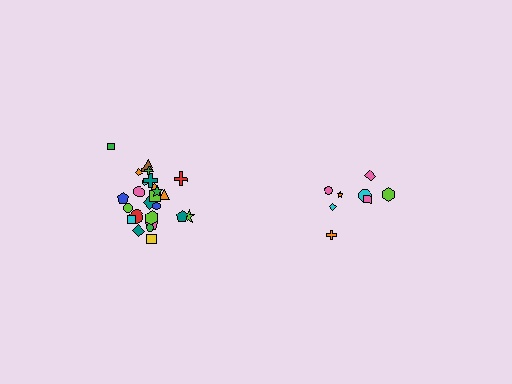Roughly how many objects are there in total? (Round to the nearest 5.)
Roughly 35 objects in total.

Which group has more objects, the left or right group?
The left group.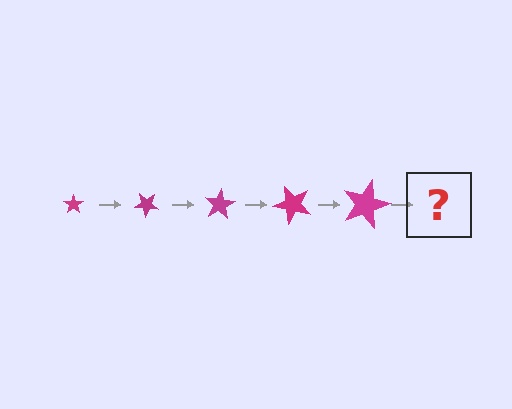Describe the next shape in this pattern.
It should be a star, larger than the previous one and rotated 200 degrees from the start.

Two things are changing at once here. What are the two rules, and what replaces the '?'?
The two rules are that the star grows larger each step and it rotates 40 degrees each step. The '?' should be a star, larger than the previous one and rotated 200 degrees from the start.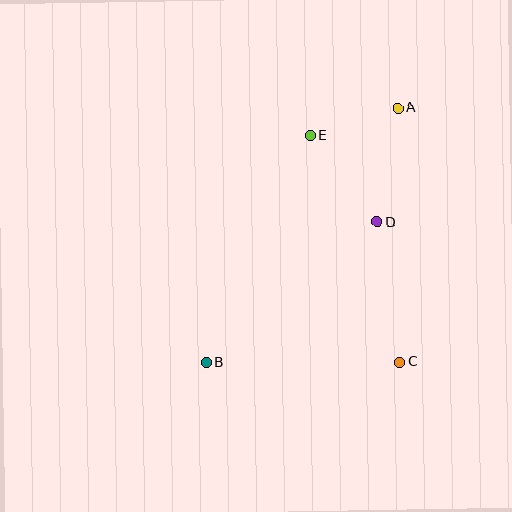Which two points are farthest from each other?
Points A and B are farthest from each other.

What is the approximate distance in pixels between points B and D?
The distance between B and D is approximately 221 pixels.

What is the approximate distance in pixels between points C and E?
The distance between C and E is approximately 244 pixels.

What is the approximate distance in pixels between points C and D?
The distance between C and D is approximately 142 pixels.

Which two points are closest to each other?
Points A and E are closest to each other.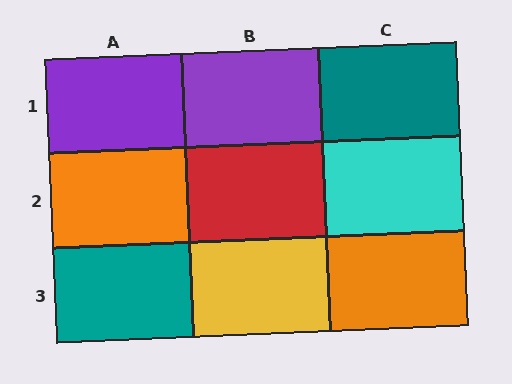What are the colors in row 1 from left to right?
Purple, purple, teal.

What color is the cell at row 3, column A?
Teal.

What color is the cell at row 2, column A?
Orange.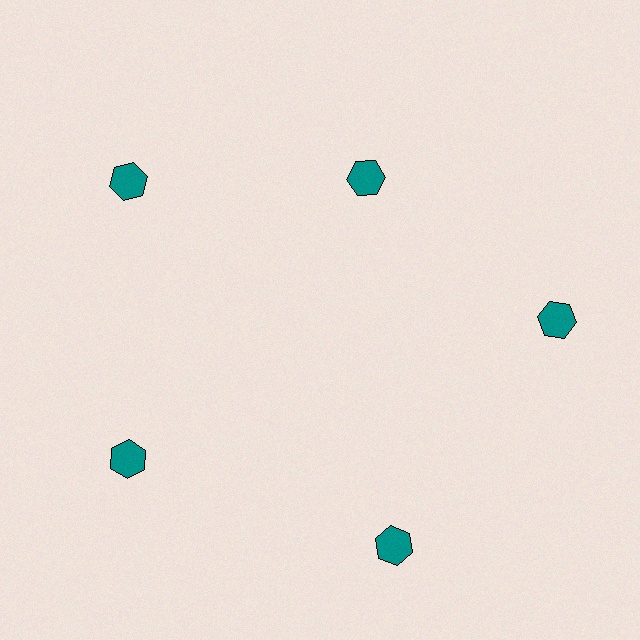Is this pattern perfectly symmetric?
No. The 5 teal hexagons are arranged in a ring, but one element near the 1 o'clock position is pulled inward toward the center, breaking the 5-fold rotational symmetry.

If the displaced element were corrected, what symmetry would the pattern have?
It would have 5-fold rotational symmetry — the pattern would map onto itself every 72 degrees.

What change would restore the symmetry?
The symmetry would be restored by moving it outward, back onto the ring so that all 5 hexagons sit at equal angles and equal distance from the center.